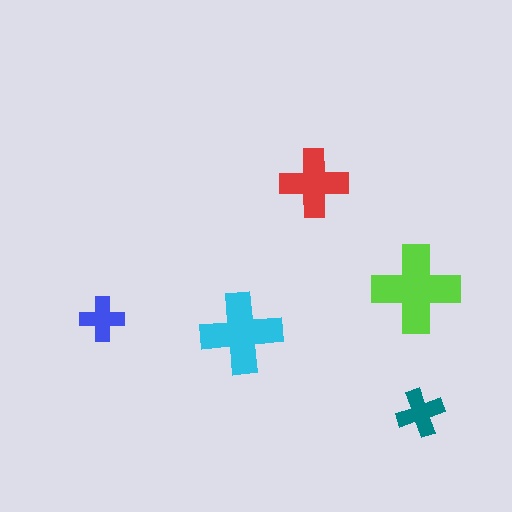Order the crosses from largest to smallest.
the lime one, the cyan one, the red one, the teal one, the blue one.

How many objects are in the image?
There are 5 objects in the image.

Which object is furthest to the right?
The teal cross is rightmost.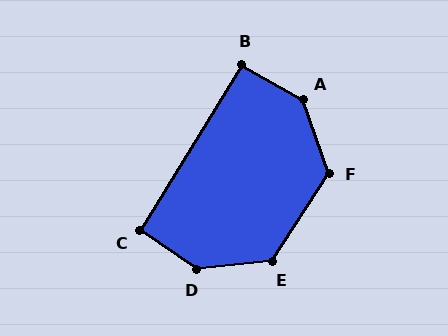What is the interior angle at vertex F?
Approximately 128 degrees (obtuse).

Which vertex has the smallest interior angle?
B, at approximately 92 degrees.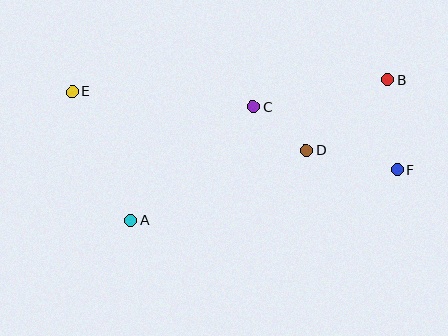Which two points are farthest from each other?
Points E and F are farthest from each other.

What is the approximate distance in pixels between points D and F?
The distance between D and F is approximately 93 pixels.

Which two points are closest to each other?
Points C and D are closest to each other.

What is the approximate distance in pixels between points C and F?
The distance between C and F is approximately 157 pixels.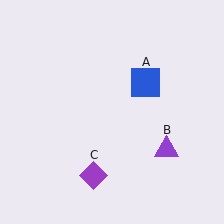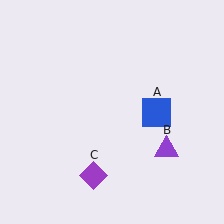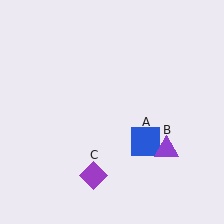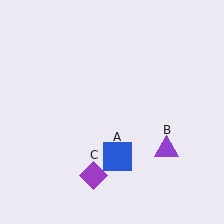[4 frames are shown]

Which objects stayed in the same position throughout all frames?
Purple triangle (object B) and purple diamond (object C) remained stationary.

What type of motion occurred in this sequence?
The blue square (object A) rotated clockwise around the center of the scene.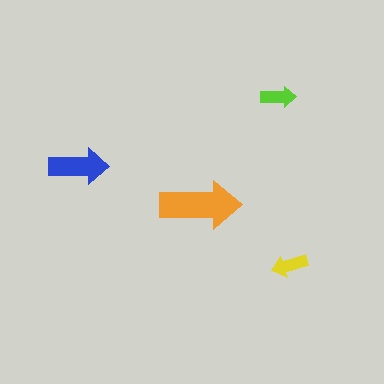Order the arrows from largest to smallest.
the orange one, the blue one, the yellow one, the lime one.